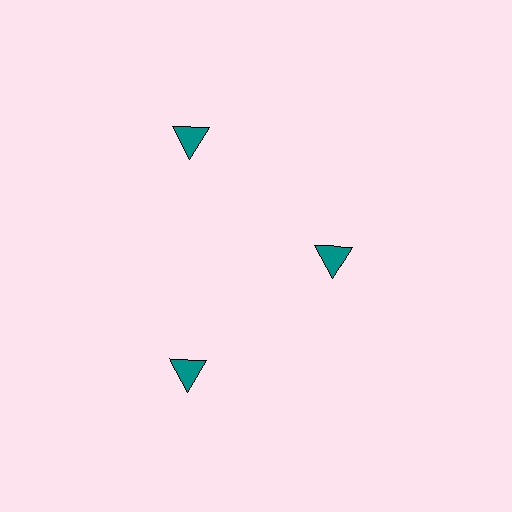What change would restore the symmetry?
The symmetry would be restored by moving it outward, back onto the ring so that all 3 triangles sit at equal angles and equal distance from the center.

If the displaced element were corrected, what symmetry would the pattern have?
It would have 3-fold rotational symmetry — the pattern would map onto itself every 120 degrees.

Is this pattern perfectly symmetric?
No. The 3 teal triangles are arranged in a ring, but one element near the 3 o'clock position is pulled inward toward the center, breaking the 3-fold rotational symmetry.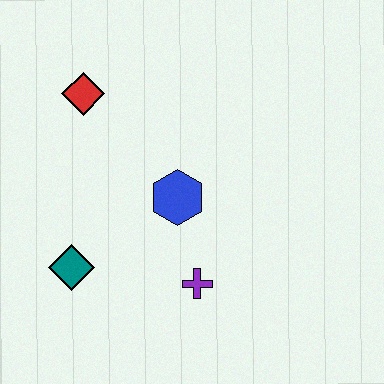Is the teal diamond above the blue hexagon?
No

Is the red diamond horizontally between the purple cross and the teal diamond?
Yes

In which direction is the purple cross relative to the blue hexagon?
The purple cross is below the blue hexagon.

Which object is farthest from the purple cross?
The red diamond is farthest from the purple cross.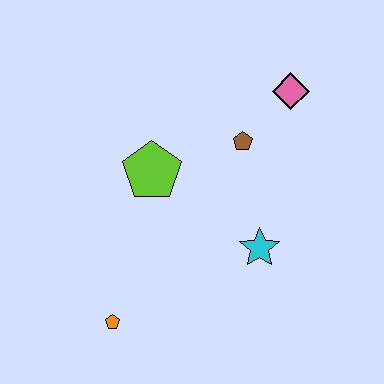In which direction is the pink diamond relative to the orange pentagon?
The pink diamond is above the orange pentagon.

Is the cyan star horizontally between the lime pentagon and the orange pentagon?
No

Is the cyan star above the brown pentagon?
No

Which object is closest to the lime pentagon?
The brown pentagon is closest to the lime pentagon.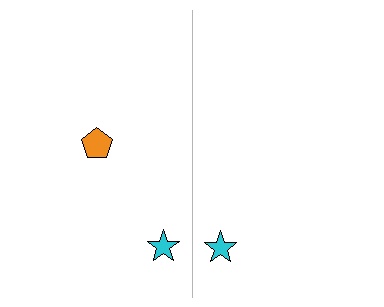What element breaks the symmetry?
A orange pentagon is missing from the right side.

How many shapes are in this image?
There are 3 shapes in this image.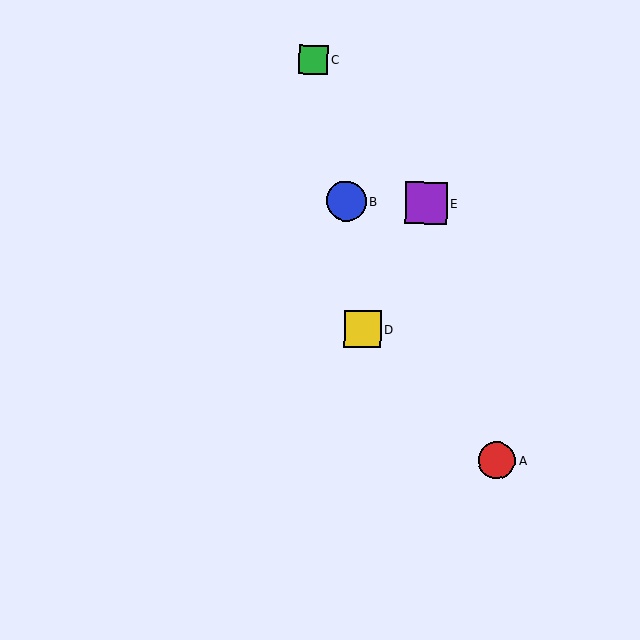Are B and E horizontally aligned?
Yes, both are at y≈201.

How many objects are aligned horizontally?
2 objects (B, E) are aligned horizontally.